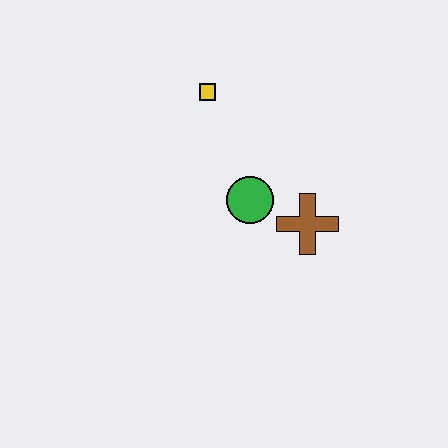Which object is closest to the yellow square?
The green circle is closest to the yellow square.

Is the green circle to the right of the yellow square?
Yes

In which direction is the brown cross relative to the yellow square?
The brown cross is below the yellow square.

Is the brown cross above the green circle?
No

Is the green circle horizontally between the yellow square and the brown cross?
Yes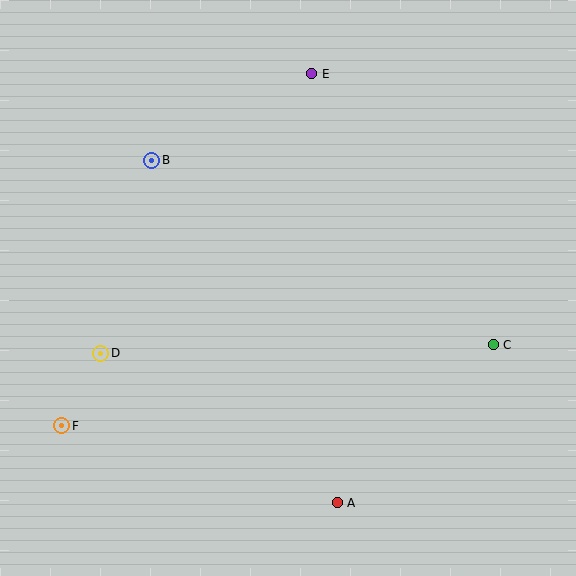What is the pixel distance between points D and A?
The distance between D and A is 280 pixels.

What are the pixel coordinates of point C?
Point C is at (493, 345).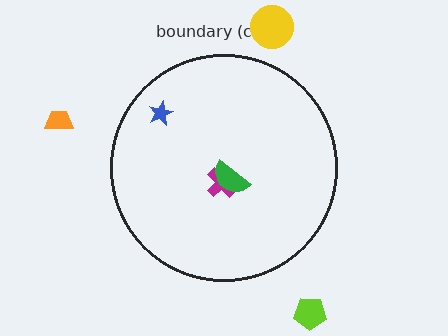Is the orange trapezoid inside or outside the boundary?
Outside.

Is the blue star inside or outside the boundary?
Inside.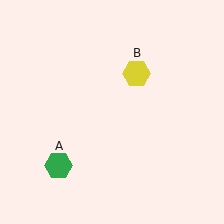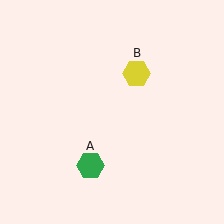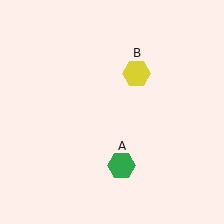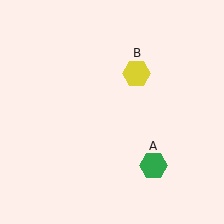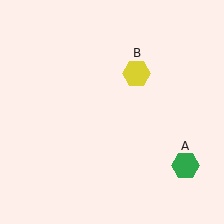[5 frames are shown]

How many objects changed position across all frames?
1 object changed position: green hexagon (object A).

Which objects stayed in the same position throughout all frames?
Yellow hexagon (object B) remained stationary.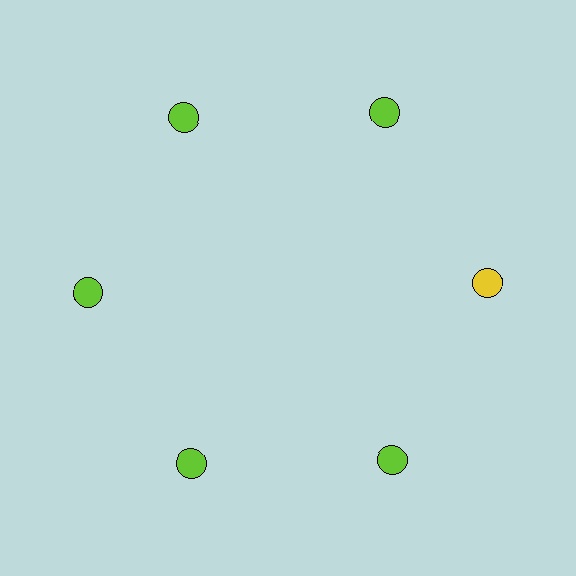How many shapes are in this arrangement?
There are 6 shapes arranged in a ring pattern.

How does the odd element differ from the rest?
It has a different color: yellow instead of lime.